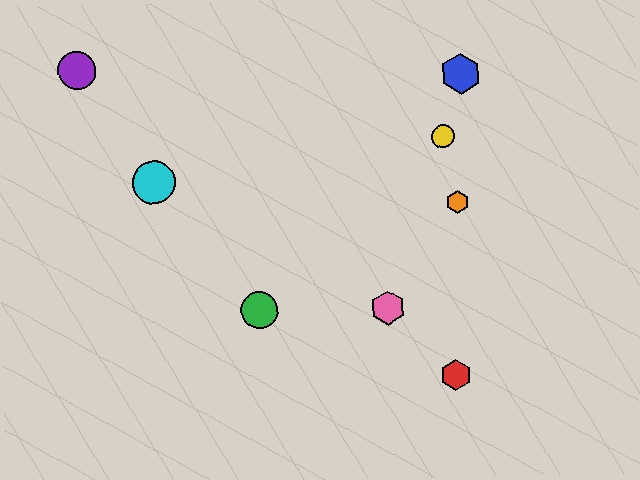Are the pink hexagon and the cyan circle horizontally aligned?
No, the pink hexagon is at y≈308 and the cyan circle is at y≈183.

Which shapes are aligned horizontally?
The green circle, the pink hexagon are aligned horizontally.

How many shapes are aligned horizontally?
2 shapes (the green circle, the pink hexagon) are aligned horizontally.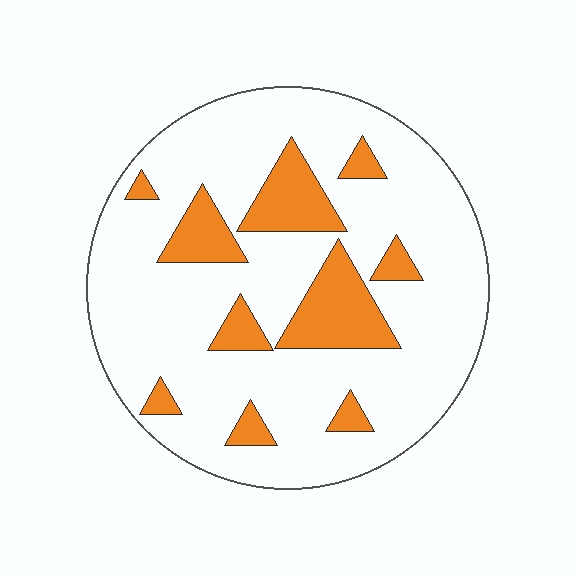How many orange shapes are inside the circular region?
10.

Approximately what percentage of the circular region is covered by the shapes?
Approximately 20%.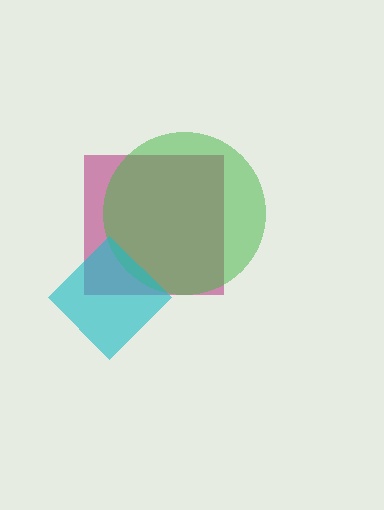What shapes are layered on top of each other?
The layered shapes are: a magenta square, a green circle, a cyan diamond.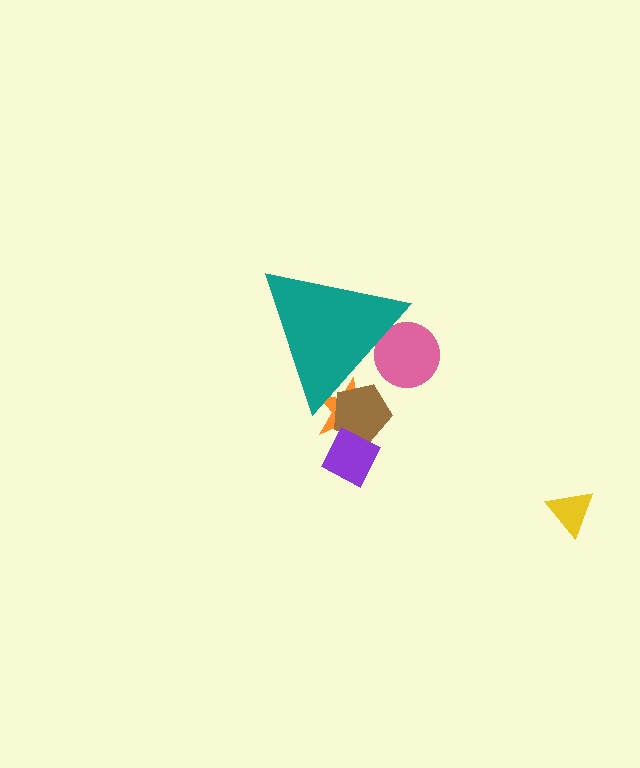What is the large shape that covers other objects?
A teal triangle.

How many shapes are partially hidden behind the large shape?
3 shapes are partially hidden.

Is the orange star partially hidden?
Yes, the orange star is partially hidden behind the teal triangle.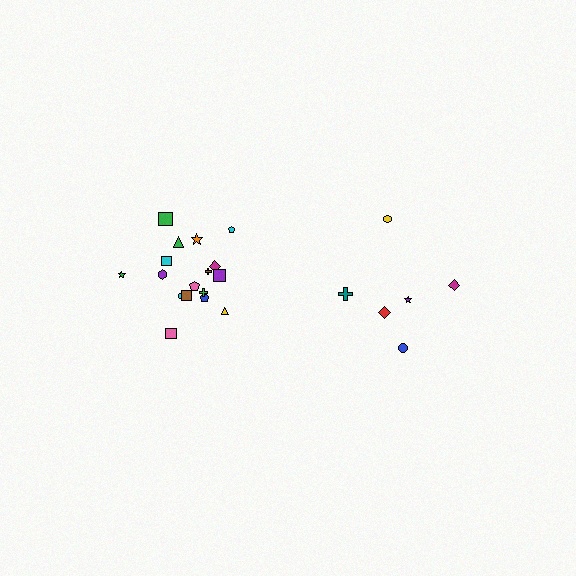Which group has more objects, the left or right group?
The left group.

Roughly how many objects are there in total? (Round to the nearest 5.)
Roughly 25 objects in total.